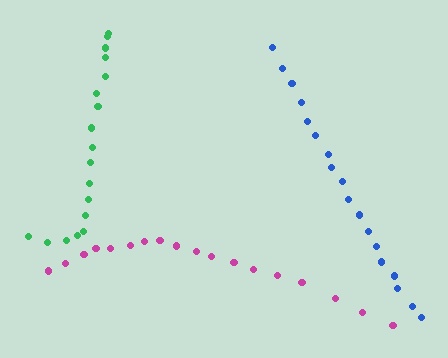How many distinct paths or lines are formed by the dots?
There are 3 distinct paths.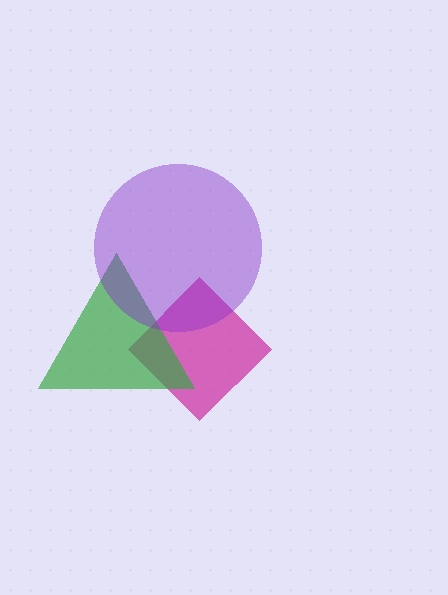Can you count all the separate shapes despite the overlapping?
Yes, there are 3 separate shapes.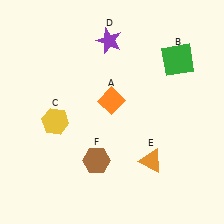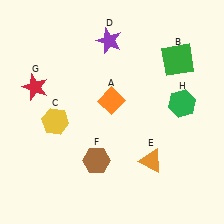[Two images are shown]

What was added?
A red star (G), a green hexagon (H) were added in Image 2.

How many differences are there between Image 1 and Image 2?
There are 2 differences between the two images.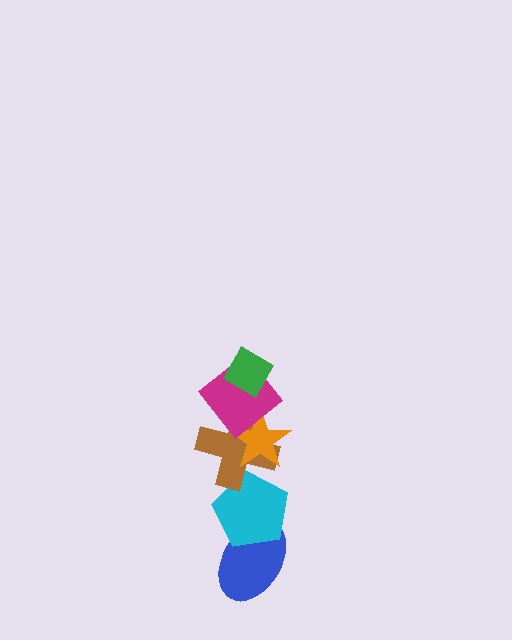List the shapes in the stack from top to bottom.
From top to bottom: the green diamond, the magenta diamond, the orange star, the brown cross, the cyan pentagon, the blue ellipse.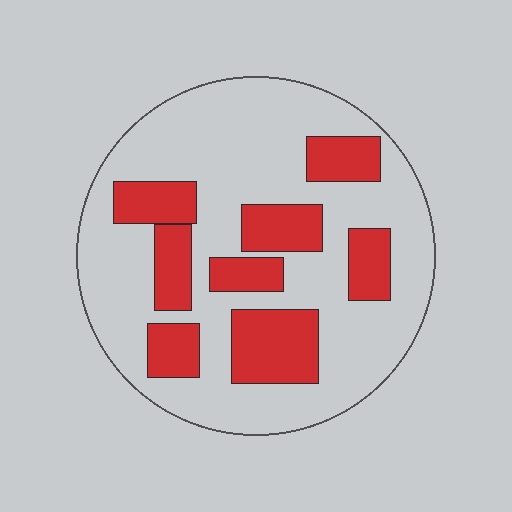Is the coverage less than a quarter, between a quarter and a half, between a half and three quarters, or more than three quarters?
Between a quarter and a half.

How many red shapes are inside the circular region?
8.